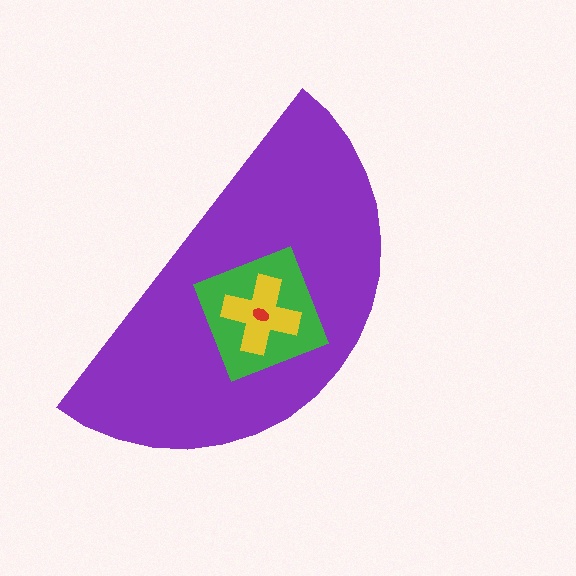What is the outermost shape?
The purple semicircle.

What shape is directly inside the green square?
The yellow cross.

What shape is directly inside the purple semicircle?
The green square.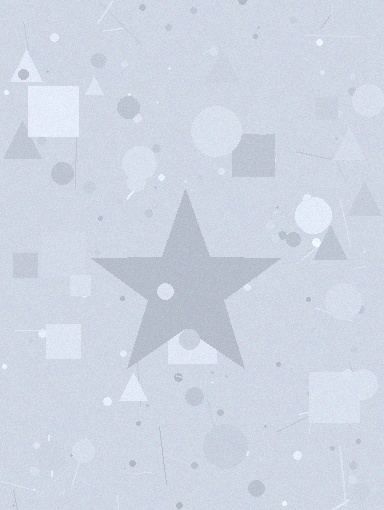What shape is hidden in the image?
A star is hidden in the image.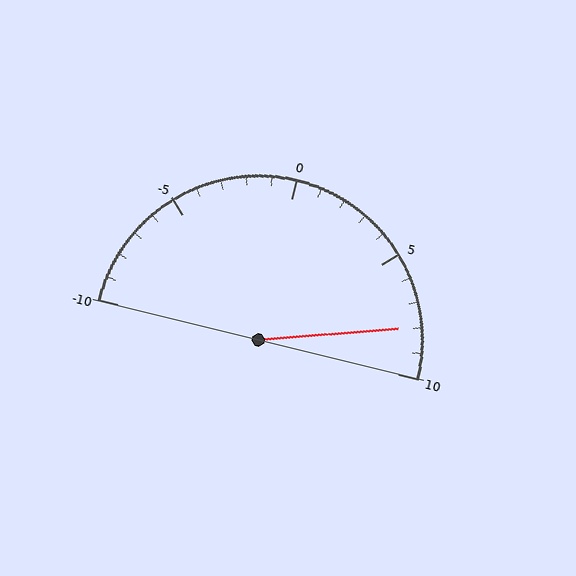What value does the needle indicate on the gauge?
The needle indicates approximately 8.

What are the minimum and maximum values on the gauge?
The gauge ranges from -10 to 10.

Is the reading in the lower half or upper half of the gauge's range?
The reading is in the upper half of the range (-10 to 10).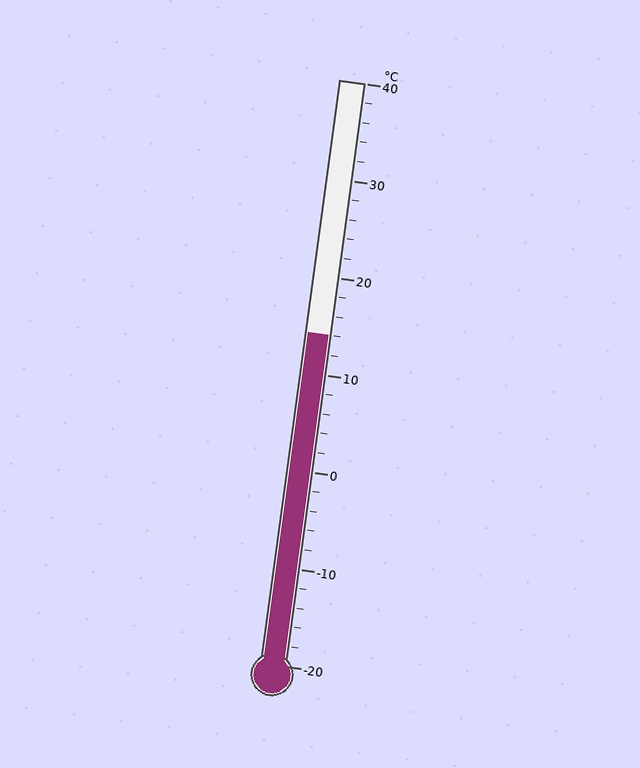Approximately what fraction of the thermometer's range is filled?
The thermometer is filled to approximately 55% of its range.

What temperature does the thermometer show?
The thermometer shows approximately 14°C.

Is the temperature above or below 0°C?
The temperature is above 0°C.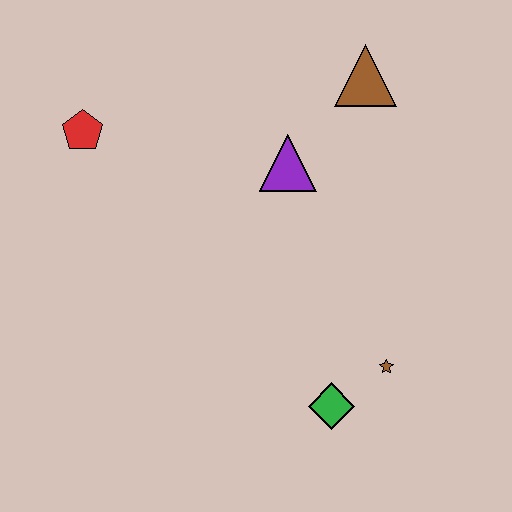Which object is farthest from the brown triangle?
The green diamond is farthest from the brown triangle.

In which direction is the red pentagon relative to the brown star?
The red pentagon is to the left of the brown star.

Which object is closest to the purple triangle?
The brown triangle is closest to the purple triangle.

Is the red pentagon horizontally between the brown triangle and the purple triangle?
No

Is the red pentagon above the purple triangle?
Yes